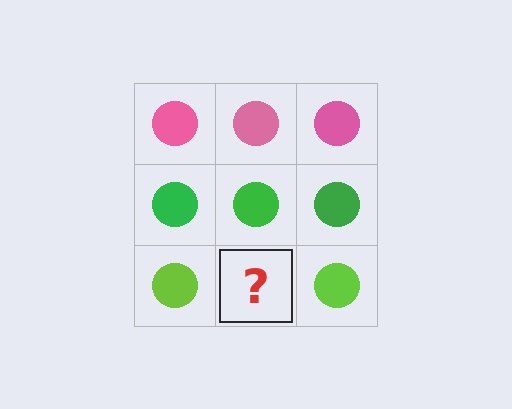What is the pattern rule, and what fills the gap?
The rule is that each row has a consistent color. The gap should be filled with a lime circle.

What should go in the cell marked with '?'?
The missing cell should contain a lime circle.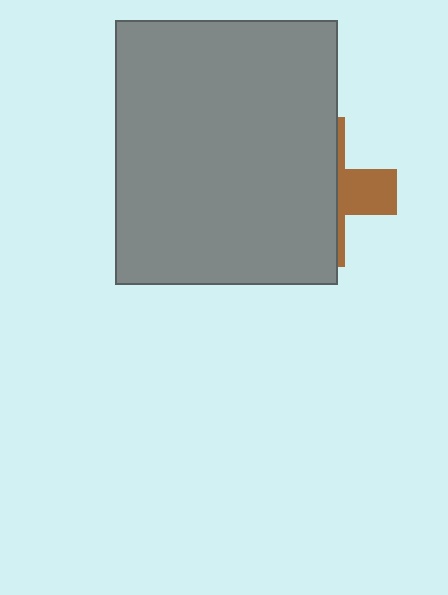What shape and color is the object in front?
The object in front is a gray rectangle.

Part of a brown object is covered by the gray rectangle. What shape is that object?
It is a cross.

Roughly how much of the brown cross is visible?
A small part of it is visible (roughly 31%).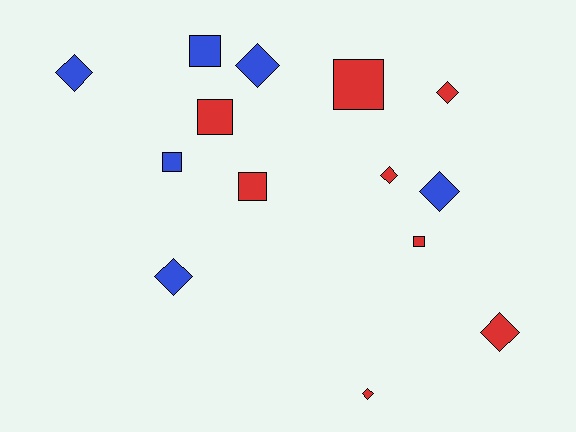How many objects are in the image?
There are 14 objects.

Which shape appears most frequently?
Diamond, with 8 objects.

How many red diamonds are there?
There are 4 red diamonds.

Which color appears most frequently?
Red, with 8 objects.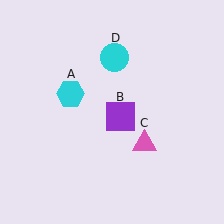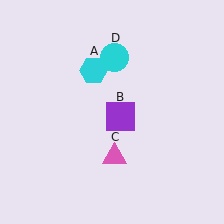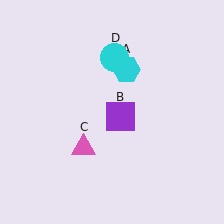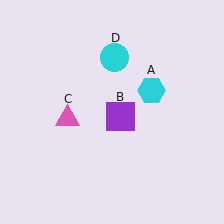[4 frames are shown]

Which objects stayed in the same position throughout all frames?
Purple square (object B) and cyan circle (object D) remained stationary.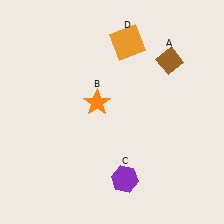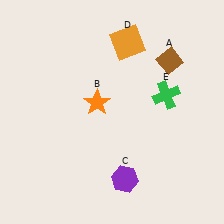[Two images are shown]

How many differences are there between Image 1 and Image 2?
There is 1 difference between the two images.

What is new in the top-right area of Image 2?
A green cross (E) was added in the top-right area of Image 2.